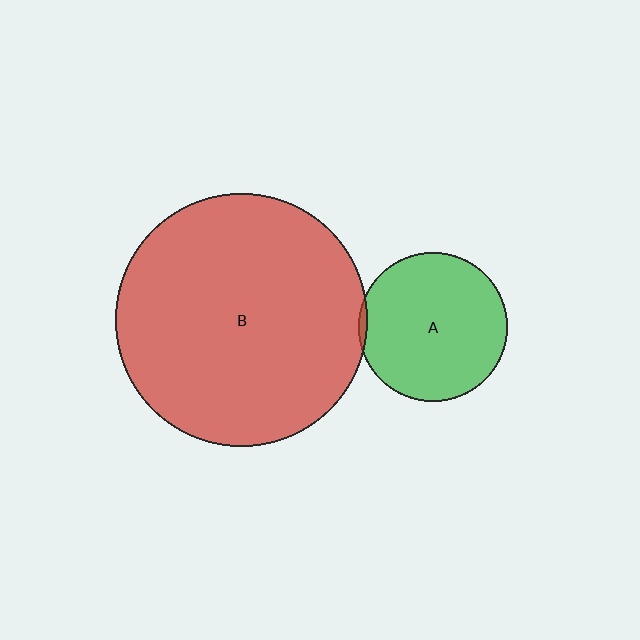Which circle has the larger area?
Circle B (red).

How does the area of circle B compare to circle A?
Approximately 2.9 times.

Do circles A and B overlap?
Yes.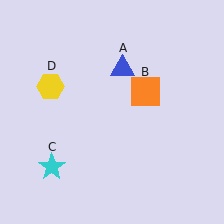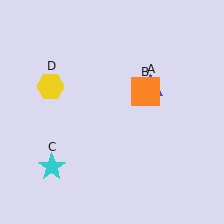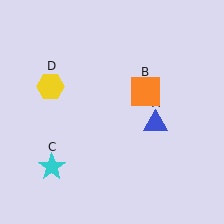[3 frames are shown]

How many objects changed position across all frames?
1 object changed position: blue triangle (object A).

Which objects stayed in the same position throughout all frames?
Orange square (object B) and cyan star (object C) and yellow hexagon (object D) remained stationary.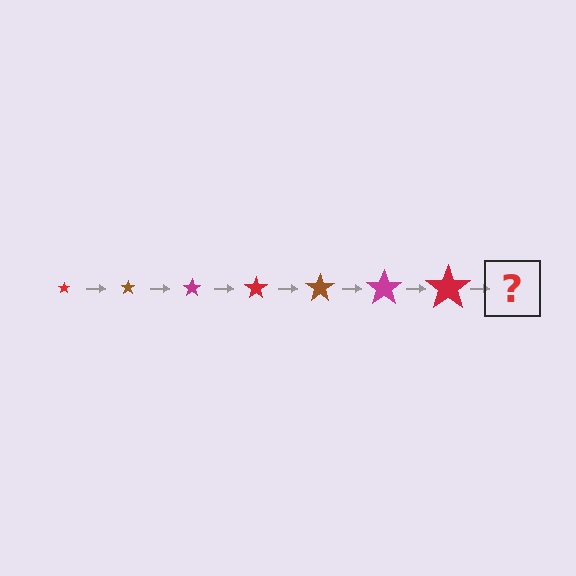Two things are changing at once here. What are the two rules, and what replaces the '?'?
The two rules are that the star grows larger each step and the color cycles through red, brown, and magenta. The '?' should be a brown star, larger than the previous one.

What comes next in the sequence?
The next element should be a brown star, larger than the previous one.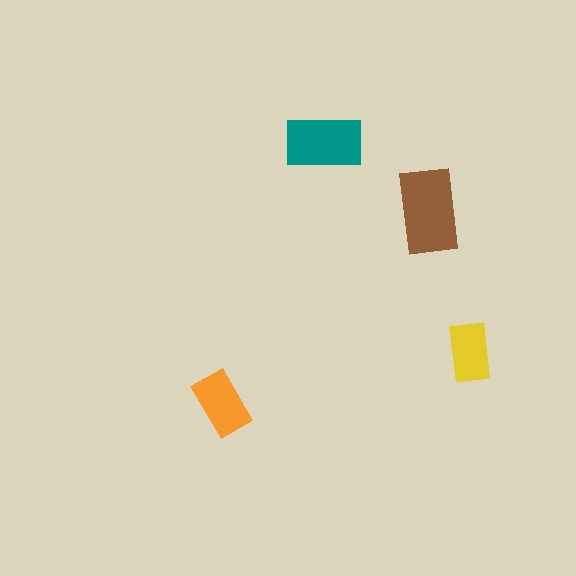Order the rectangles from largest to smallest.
the brown one, the teal one, the orange one, the yellow one.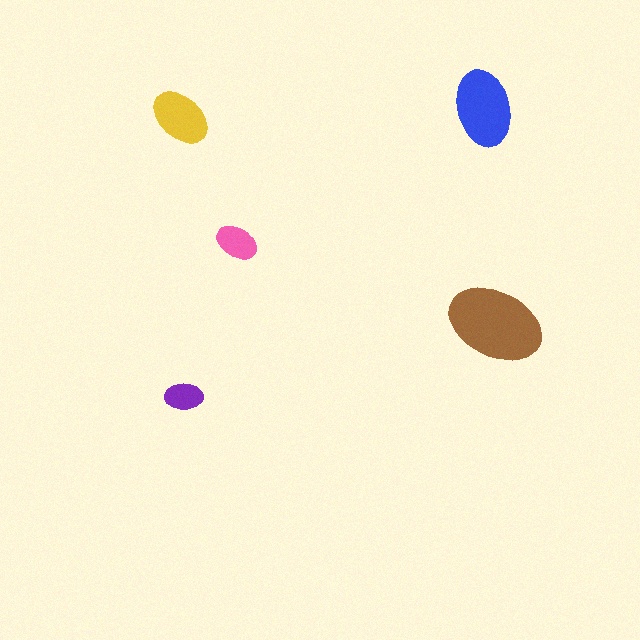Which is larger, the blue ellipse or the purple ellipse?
The blue one.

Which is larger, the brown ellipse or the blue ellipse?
The brown one.